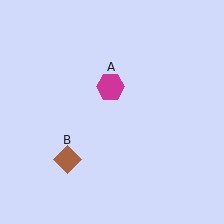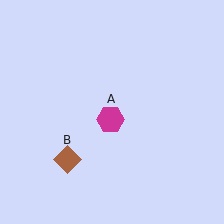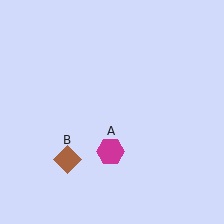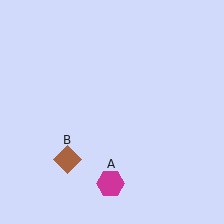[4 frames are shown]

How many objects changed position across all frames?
1 object changed position: magenta hexagon (object A).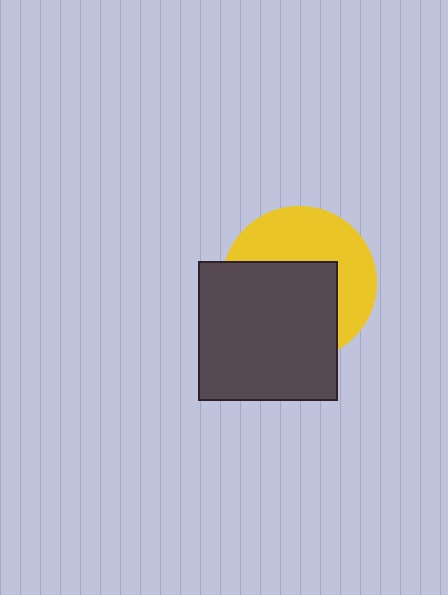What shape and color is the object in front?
The object in front is a dark gray square.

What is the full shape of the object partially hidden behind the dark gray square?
The partially hidden object is a yellow circle.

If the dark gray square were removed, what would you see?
You would see the complete yellow circle.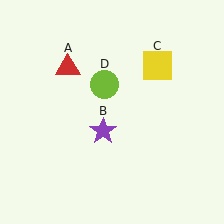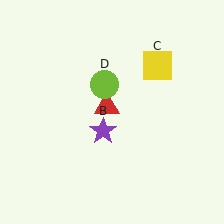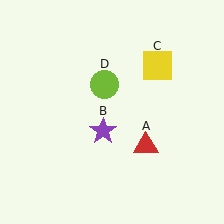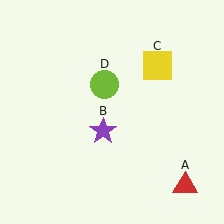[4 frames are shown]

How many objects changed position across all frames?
1 object changed position: red triangle (object A).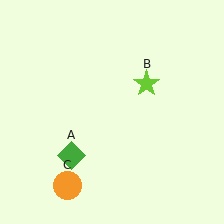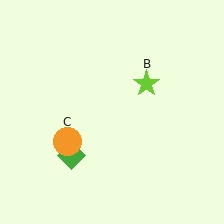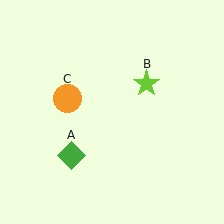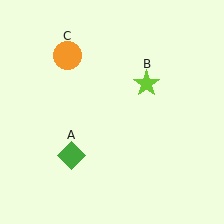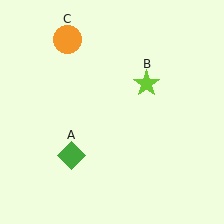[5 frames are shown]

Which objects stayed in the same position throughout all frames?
Green diamond (object A) and lime star (object B) remained stationary.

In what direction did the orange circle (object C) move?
The orange circle (object C) moved up.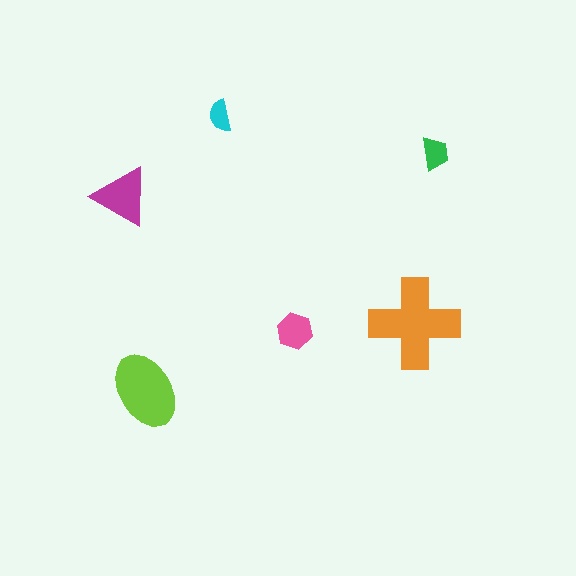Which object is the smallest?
The cyan semicircle.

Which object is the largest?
The orange cross.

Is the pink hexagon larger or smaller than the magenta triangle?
Smaller.